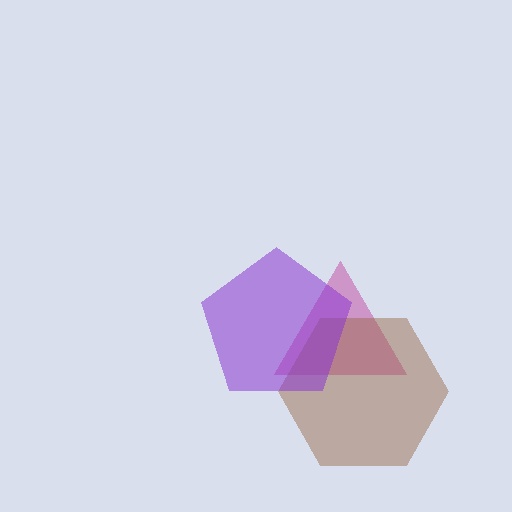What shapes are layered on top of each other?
The layered shapes are: a magenta triangle, a brown hexagon, a purple pentagon.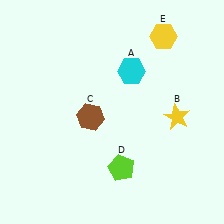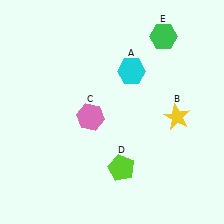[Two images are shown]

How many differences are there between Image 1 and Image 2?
There are 2 differences between the two images.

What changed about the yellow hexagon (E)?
In Image 1, E is yellow. In Image 2, it changed to green.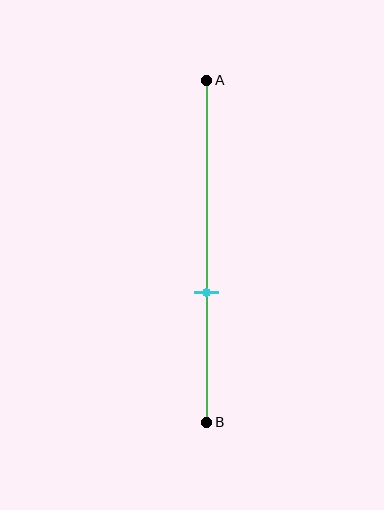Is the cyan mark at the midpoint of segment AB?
No, the mark is at about 60% from A, not at the 50% midpoint.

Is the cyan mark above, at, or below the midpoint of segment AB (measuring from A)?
The cyan mark is below the midpoint of segment AB.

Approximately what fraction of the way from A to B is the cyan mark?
The cyan mark is approximately 60% of the way from A to B.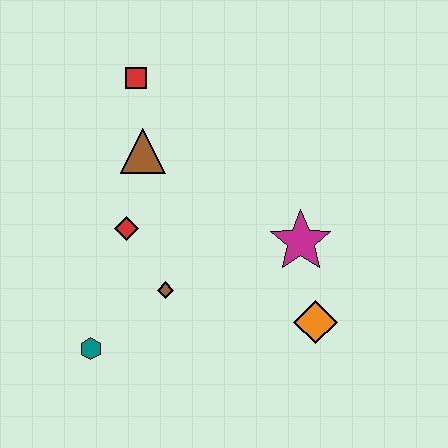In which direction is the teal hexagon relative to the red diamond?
The teal hexagon is below the red diamond.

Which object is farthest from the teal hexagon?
The red square is farthest from the teal hexagon.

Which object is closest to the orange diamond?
The magenta star is closest to the orange diamond.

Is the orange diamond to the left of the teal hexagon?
No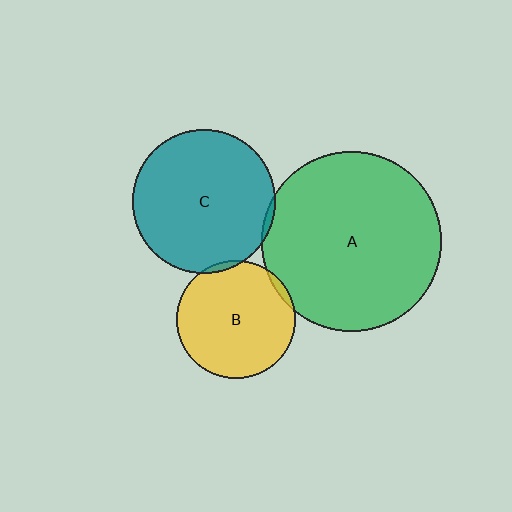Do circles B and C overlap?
Yes.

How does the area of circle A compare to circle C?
Approximately 1.6 times.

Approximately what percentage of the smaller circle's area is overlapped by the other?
Approximately 5%.